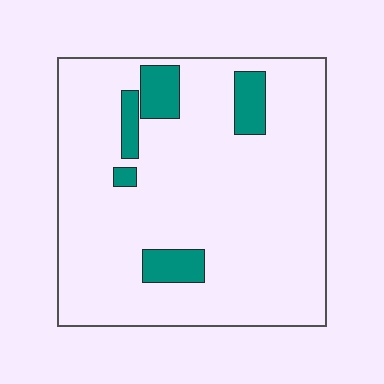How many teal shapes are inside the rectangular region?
5.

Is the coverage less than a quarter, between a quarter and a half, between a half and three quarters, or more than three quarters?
Less than a quarter.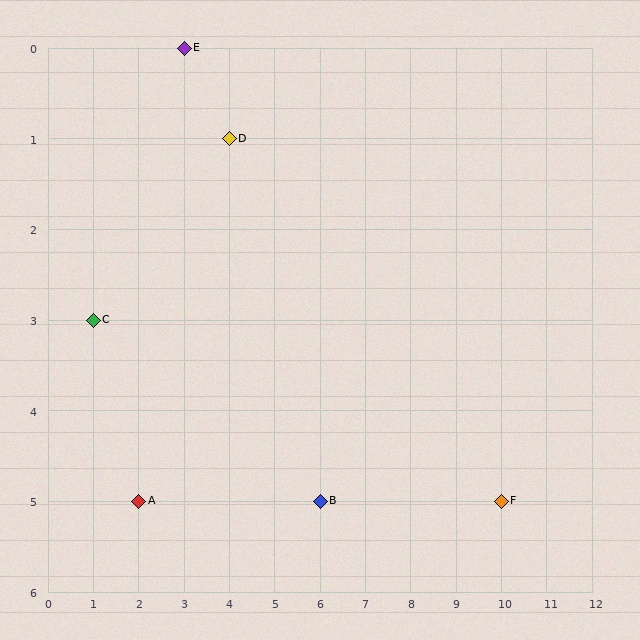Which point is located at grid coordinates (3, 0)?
Point E is at (3, 0).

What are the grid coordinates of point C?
Point C is at grid coordinates (1, 3).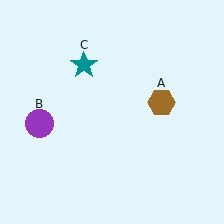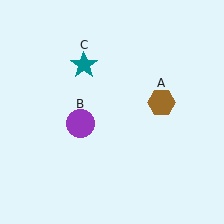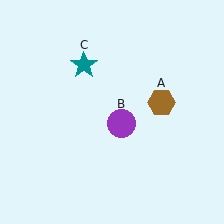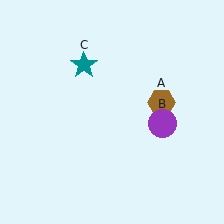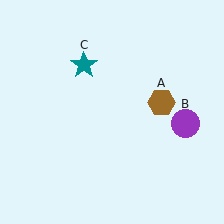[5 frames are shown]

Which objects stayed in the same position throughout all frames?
Brown hexagon (object A) and teal star (object C) remained stationary.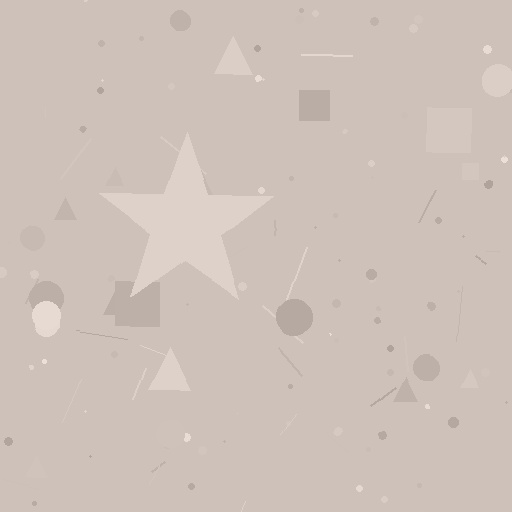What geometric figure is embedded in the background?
A star is embedded in the background.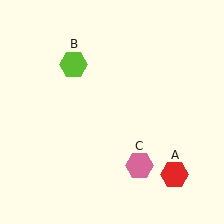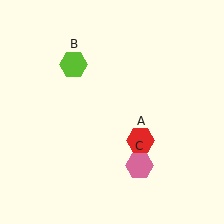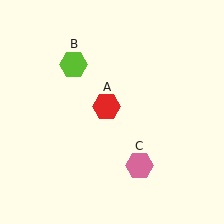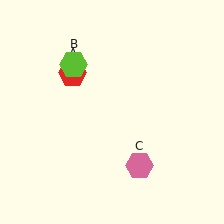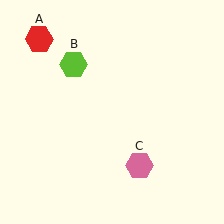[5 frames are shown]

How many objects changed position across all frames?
1 object changed position: red hexagon (object A).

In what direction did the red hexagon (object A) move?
The red hexagon (object A) moved up and to the left.